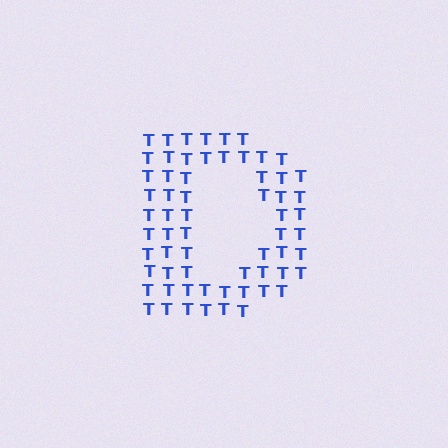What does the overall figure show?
The overall figure shows the letter D.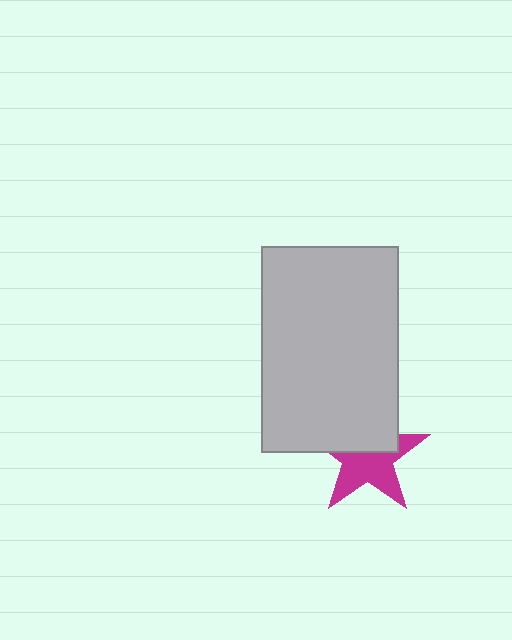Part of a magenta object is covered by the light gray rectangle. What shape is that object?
It is a star.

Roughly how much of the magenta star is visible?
About half of it is visible (roughly 55%).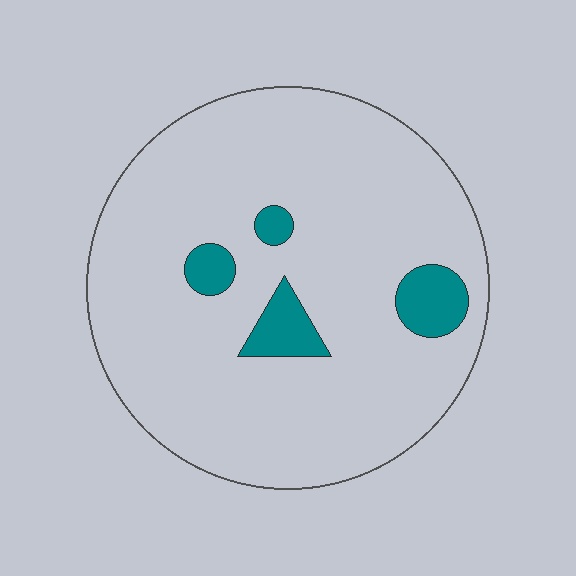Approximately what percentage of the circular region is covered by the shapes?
Approximately 10%.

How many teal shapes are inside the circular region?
4.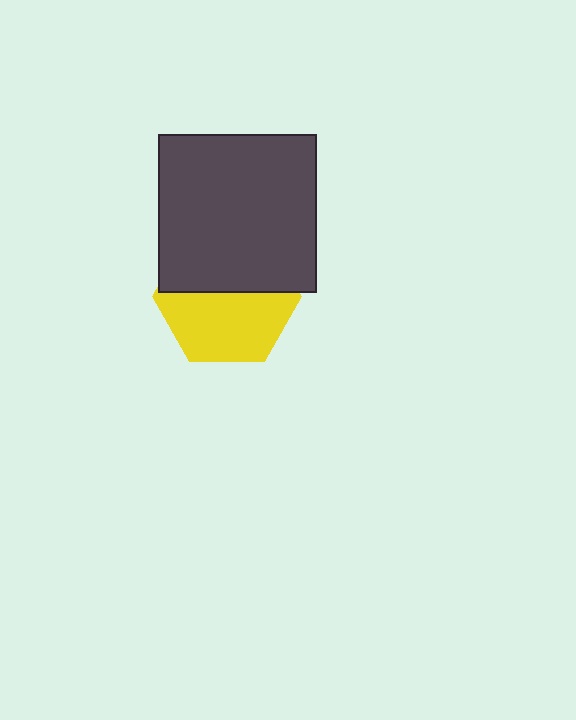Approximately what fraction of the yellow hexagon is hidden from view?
Roughly 47% of the yellow hexagon is hidden behind the dark gray square.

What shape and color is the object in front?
The object in front is a dark gray square.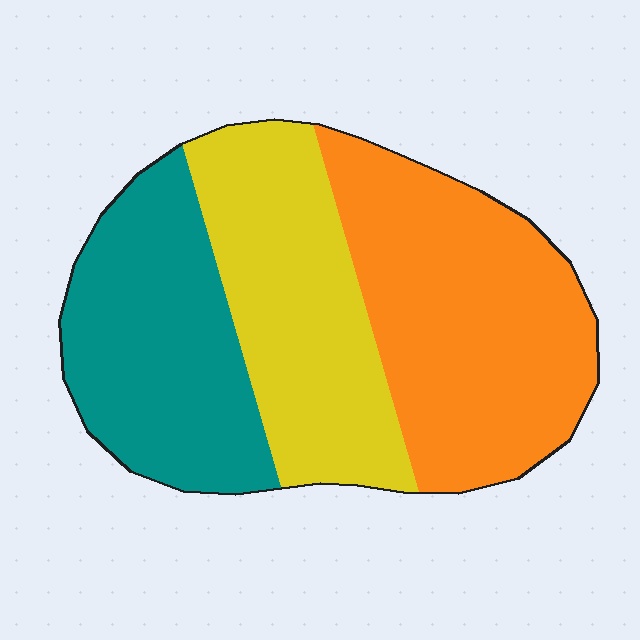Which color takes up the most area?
Orange, at roughly 40%.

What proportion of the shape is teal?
Teal covers roughly 30% of the shape.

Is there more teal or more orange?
Orange.